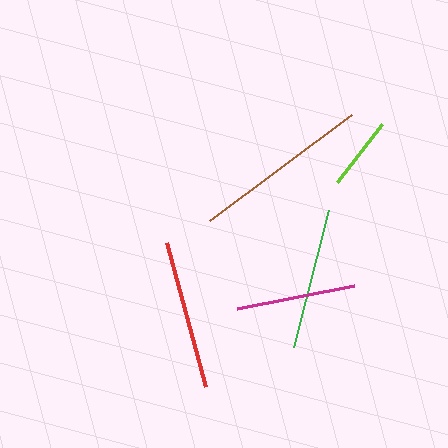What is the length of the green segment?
The green segment is approximately 141 pixels long.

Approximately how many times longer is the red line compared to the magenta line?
The red line is approximately 1.3 times the length of the magenta line.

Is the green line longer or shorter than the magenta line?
The green line is longer than the magenta line.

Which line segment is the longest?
The brown line is the longest at approximately 177 pixels.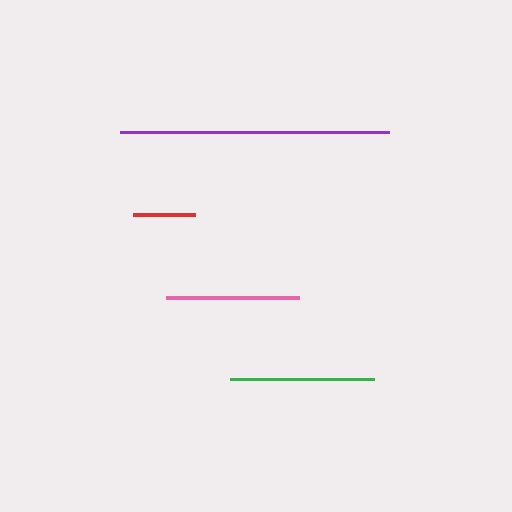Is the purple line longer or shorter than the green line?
The purple line is longer than the green line.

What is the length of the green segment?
The green segment is approximately 143 pixels long.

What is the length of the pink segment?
The pink segment is approximately 133 pixels long.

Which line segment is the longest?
The purple line is the longest at approximately 269 pixels.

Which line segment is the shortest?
The red line is the shortest at approximately 62 pixels.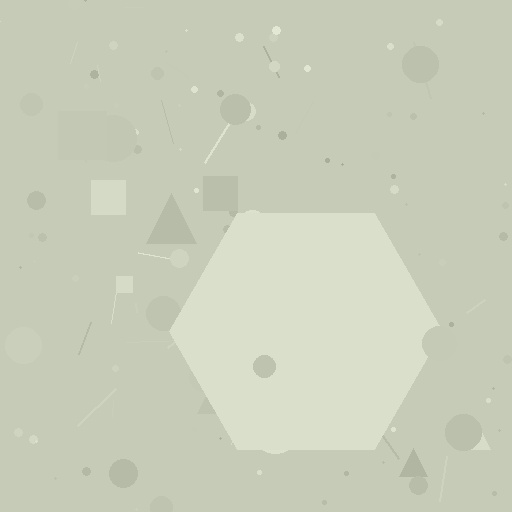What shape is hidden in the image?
A hexagon is hidden in the image.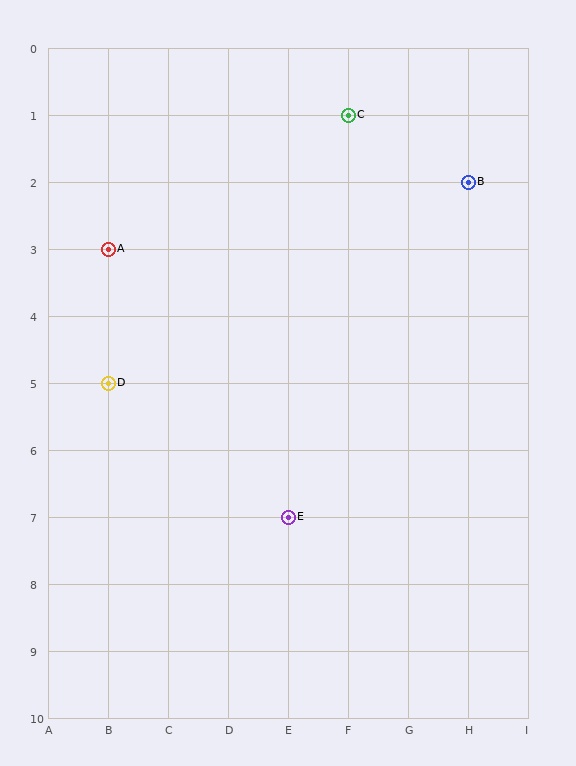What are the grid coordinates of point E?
Point E is at grid coordinates (E, 7).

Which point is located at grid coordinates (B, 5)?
Point D is at (B, 5).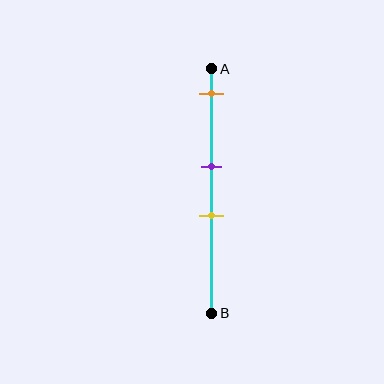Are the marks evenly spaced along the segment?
No, the marks are not evenly spaced.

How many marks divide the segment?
There are 3 marks dividing the segment.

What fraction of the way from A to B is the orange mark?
The orange mark is approximately 10% (0.1) of the way from A to B.